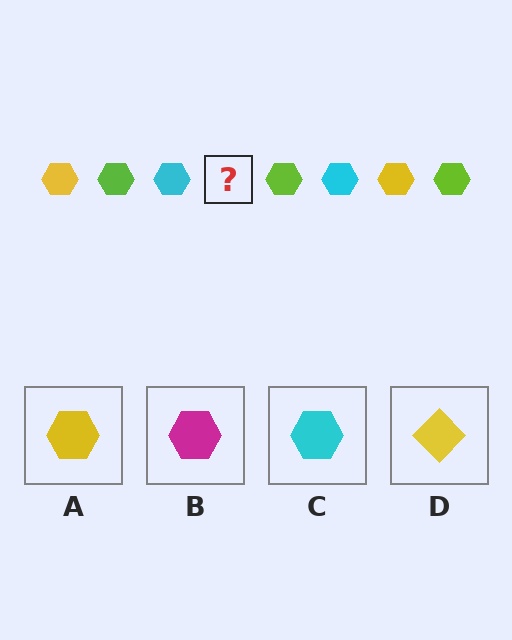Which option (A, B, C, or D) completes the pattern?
A.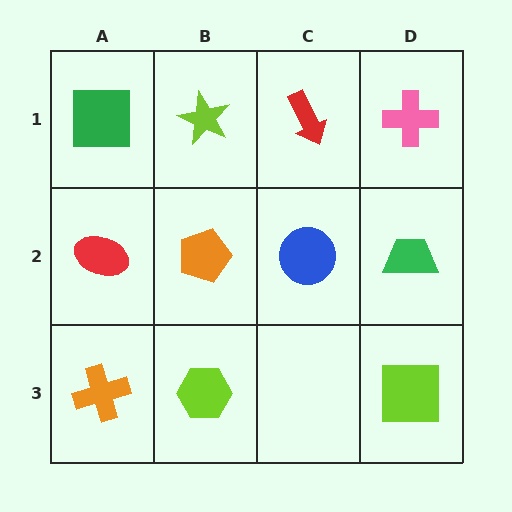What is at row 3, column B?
A lime hexagon.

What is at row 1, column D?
A pink cross.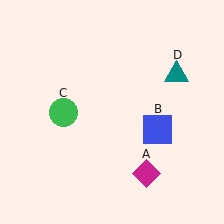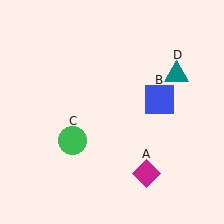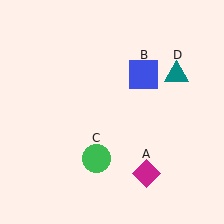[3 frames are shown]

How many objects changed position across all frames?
2 objects changed position: blue square (object B), green circle (object C).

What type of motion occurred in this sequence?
The blue square (object B), green circle (object C) rotated counterclockwise around the center of the scene.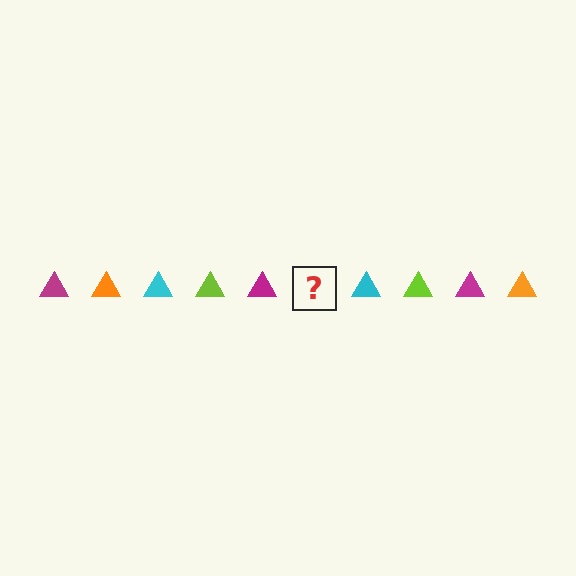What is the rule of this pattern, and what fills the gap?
The rule is that the pattern cycles through magenta, orange, cyan, lime triangles. The gap should be filled with an orange triangle.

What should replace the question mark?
The question mark should be replaced with an orange triangle.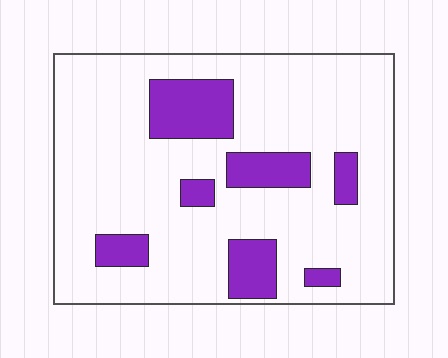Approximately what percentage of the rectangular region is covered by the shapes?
Approximately 20%.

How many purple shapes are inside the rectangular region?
7.